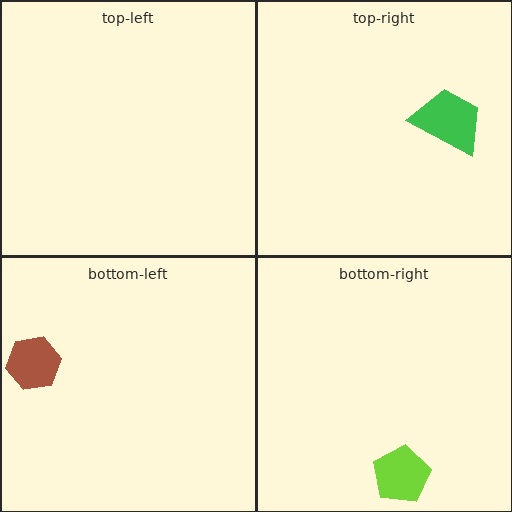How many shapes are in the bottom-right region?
1.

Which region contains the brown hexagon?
The bottom-left region.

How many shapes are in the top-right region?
1.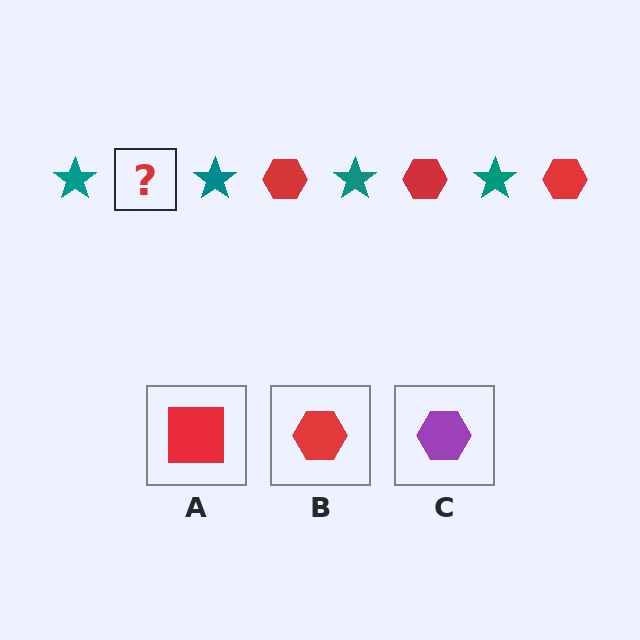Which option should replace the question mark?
Option B.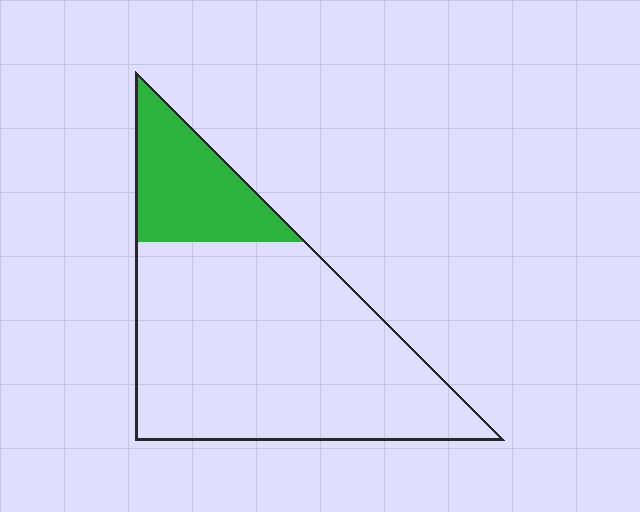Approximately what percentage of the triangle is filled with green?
Approximately 20%.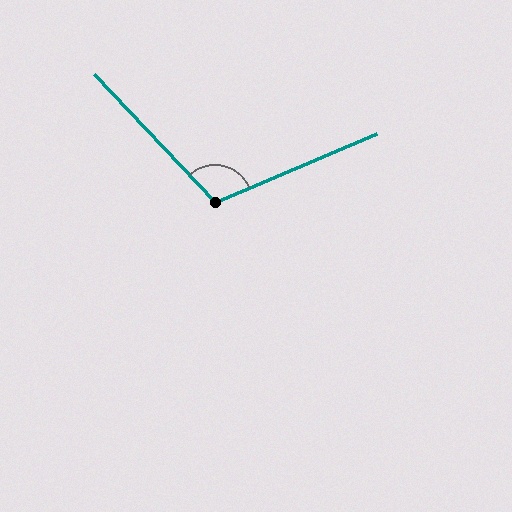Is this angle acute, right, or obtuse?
It is obtuse.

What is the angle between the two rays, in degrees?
Approximately 110 degrees.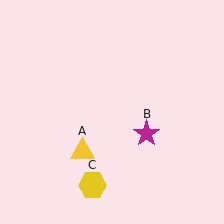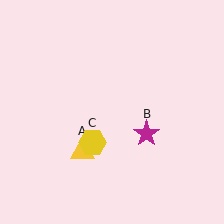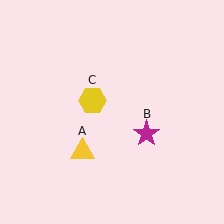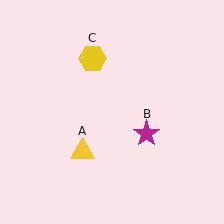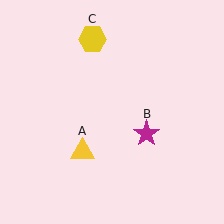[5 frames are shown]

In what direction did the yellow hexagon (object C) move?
The yellow hexagon (object C) moved up.